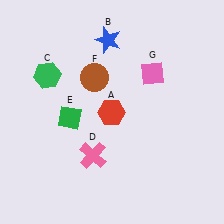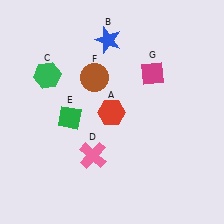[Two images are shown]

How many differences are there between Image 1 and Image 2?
There is 1 difference between the two images.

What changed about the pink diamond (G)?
In Image 1, G is pink. In Image 2, it changed to magenta.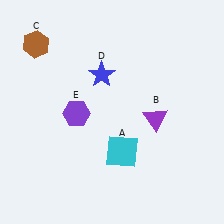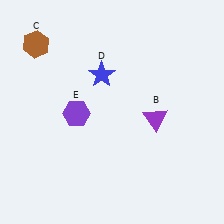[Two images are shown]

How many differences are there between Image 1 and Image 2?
There is 1 difference between the two images.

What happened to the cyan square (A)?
The cyan square (A) was removed in Image 2. It was in the bottom-right area of Image 1.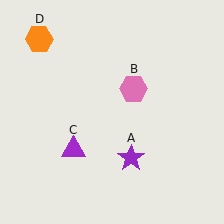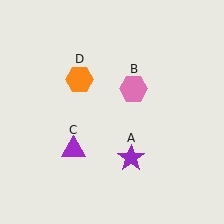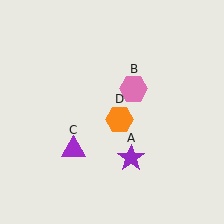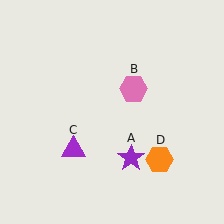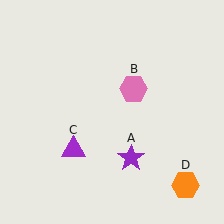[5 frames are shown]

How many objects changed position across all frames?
1 object changed position: orange hexagon (object D).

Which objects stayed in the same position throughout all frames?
Purple star (object A) and pink hexagon (object B) and purple triangle (object C) remained stationary.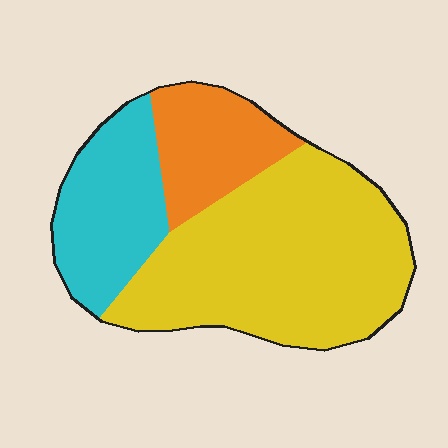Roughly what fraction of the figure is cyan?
Cyan takes up less than a quarter of the figure.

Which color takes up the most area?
Yellow, at roughly 55%.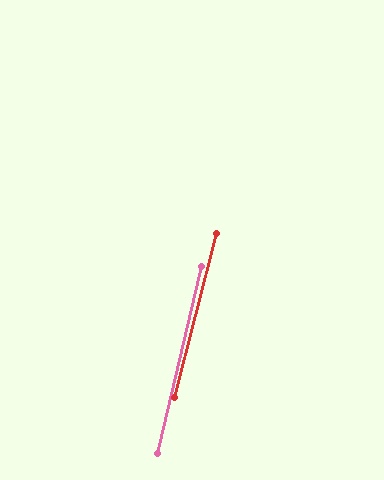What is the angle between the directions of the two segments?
Approximately 1 degree.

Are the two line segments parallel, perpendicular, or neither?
Parallel — their directions differ by only 0.8°.